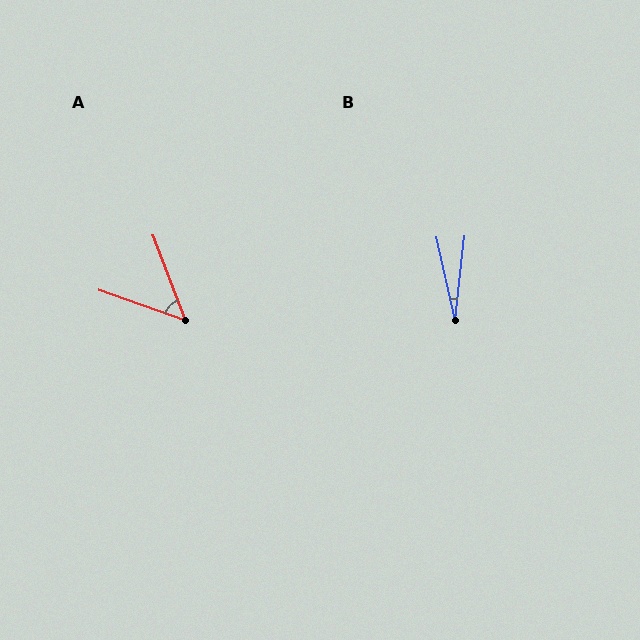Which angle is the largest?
A, at approximately 50 degrees.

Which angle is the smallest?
B, at approximately 19 degrees.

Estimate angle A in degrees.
Approximately 50 degrees.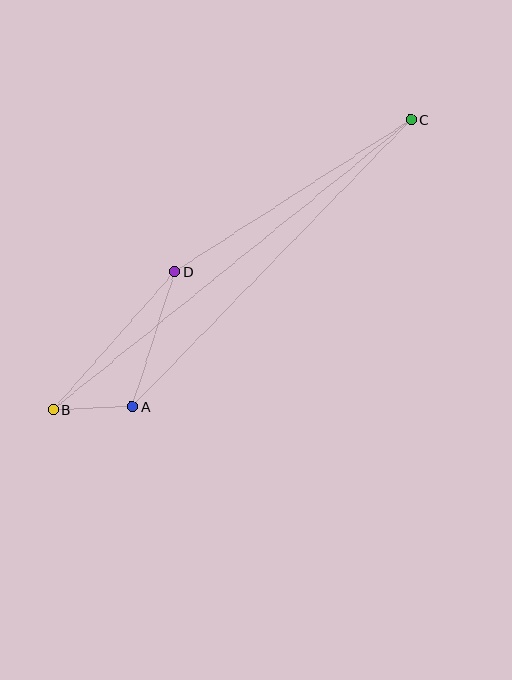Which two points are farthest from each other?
Points B and C are farthest from each other.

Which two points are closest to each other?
Points A and B are closest to each other.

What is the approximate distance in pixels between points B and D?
The distance between B and D is approximately 184 pixels.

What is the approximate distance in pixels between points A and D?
The distance between A and D is approximately 141 pixels.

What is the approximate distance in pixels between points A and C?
The distance between A and C is approximately 400 pixels.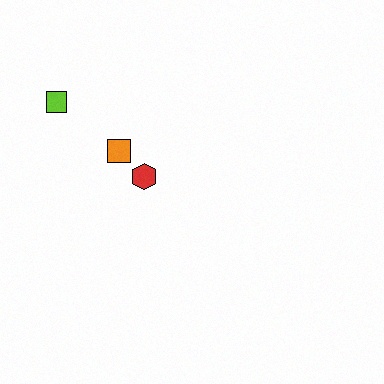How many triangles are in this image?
There are no triangles.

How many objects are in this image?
There are 3 objects.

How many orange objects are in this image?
There is 1 orange object.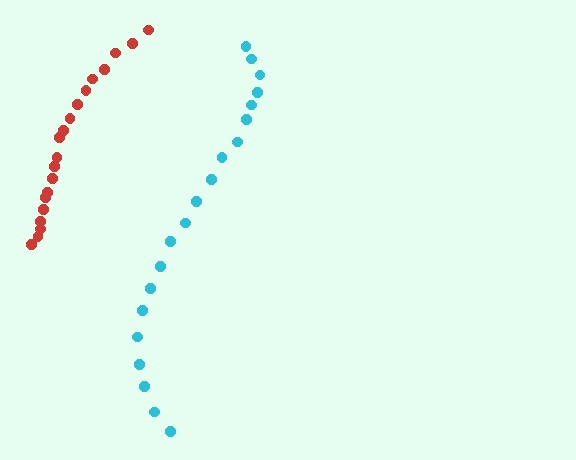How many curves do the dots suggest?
There are 2 distinct paths.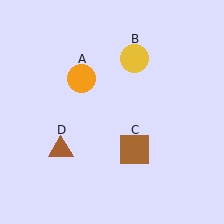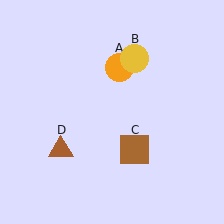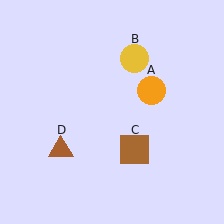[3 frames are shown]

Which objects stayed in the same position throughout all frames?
Yellow circle (object B) and brown square (object C) and brown triangle (object D) remained stationary.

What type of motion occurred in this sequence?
The orange circle (object A) rotated clockwise around the center of the scene.